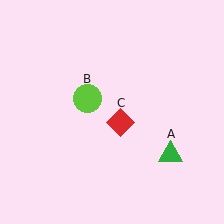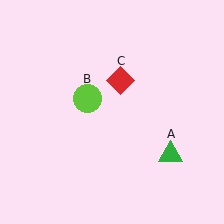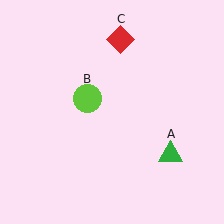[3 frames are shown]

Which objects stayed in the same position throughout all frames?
Green triangle (object A) and lime circle (object B) remained stationary.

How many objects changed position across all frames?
1 object changed position: red diamond (object C).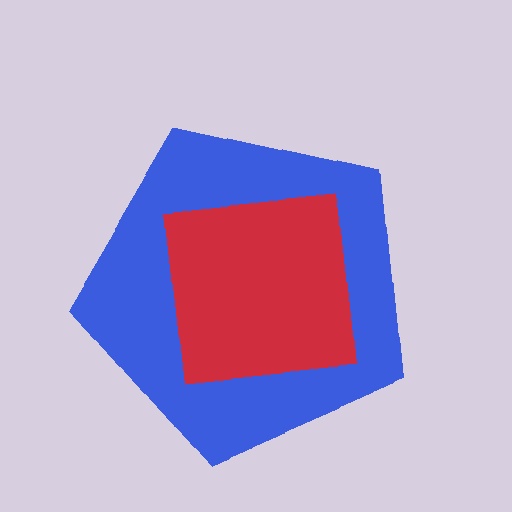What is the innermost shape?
The red square.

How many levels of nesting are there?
2.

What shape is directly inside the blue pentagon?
The red square.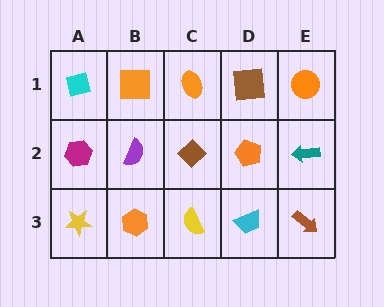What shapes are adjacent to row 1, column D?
An orange pentagon (row 2, column D), an orange ellipse (row 1, column C), an orange circle (row 1, column E).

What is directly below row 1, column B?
A purple semicircle.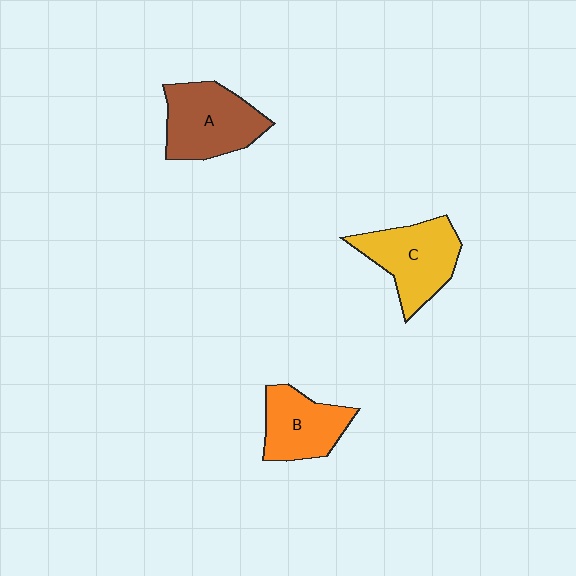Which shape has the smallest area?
Shape B (orange).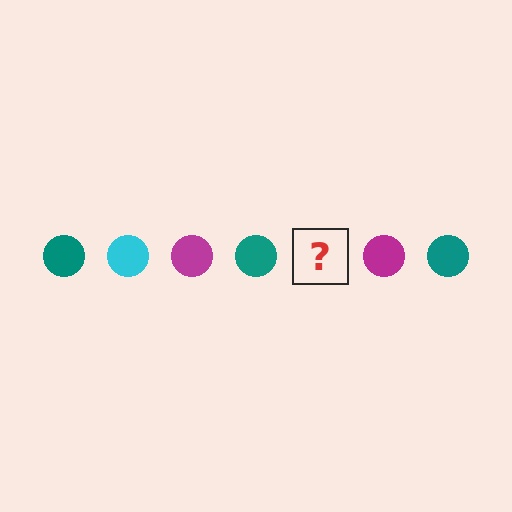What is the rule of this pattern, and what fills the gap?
The rule is that the pattern cycles through teal, cyan, magenta circles. The gap should be filled with a cyan circle.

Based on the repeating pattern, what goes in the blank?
The blank should be a cyan circle.